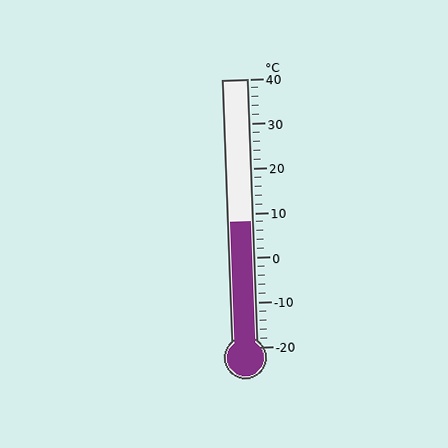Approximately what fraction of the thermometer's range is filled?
The thermometer is filled to approximately 45% of its range.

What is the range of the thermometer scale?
The thermometer scale ranges from -20°C to 40°C.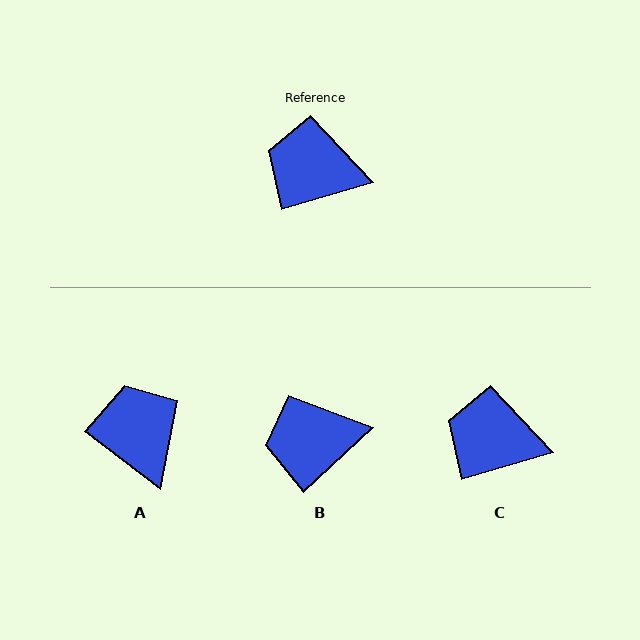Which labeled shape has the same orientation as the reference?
C.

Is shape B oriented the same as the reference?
No, it is off by about 26 degrees.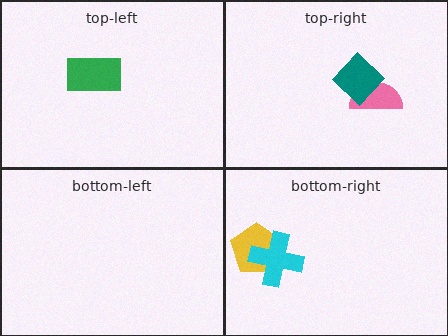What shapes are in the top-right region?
The pink semicircle, the teal diamond.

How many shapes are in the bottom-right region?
2.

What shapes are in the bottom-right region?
The yellow pentagon, the cyan cross.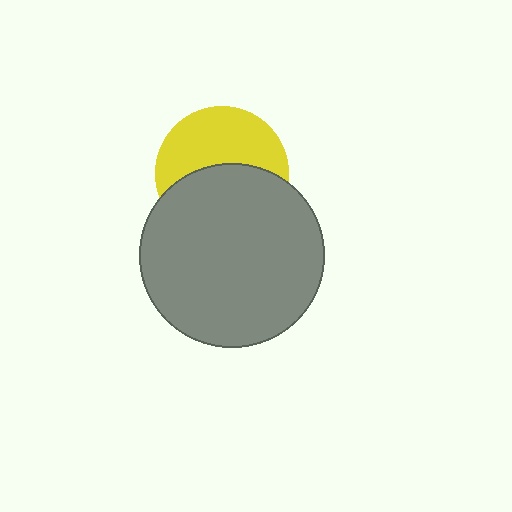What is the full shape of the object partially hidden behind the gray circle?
The partially hidden object is a yellow circle.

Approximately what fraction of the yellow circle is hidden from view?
Roughly 51% of the yellow circle is hidden behind the gray circle.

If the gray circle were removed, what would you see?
You would see the complete yellow circle.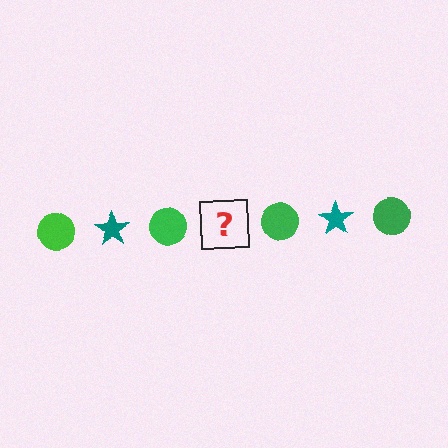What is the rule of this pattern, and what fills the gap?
The rule is that the pattern alternates between green circle and teal star. The gap should be filled with a teal star.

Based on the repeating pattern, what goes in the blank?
The blank should be a teal star.